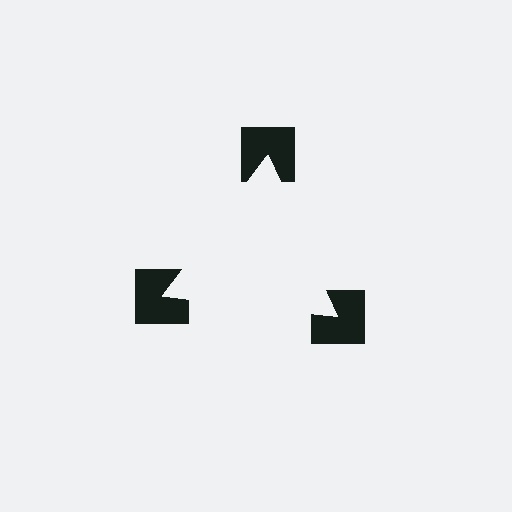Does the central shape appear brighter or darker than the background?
It typically appears slightly brighter than the background, even though no actual brightness change is drawn.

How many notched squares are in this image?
There are 3 — one at each vertex of the illusory triangle.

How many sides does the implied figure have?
3 sides.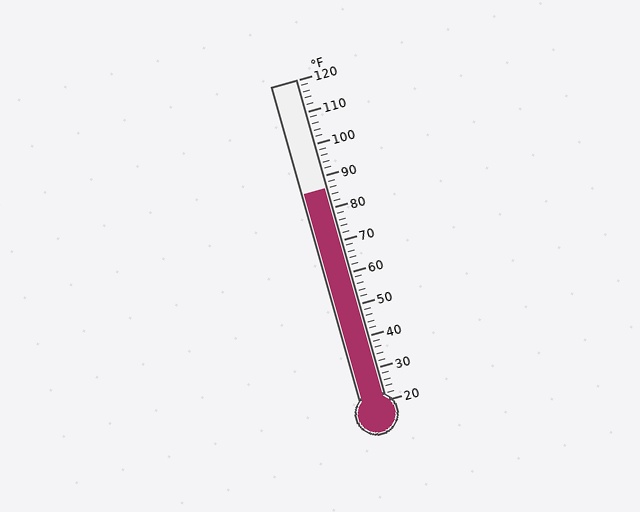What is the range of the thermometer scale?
The thermometer scale ranges from 20°F to 120°F.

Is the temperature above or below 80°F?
The temperature is above 80°F.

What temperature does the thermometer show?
The thermometer shows approximately 86°F.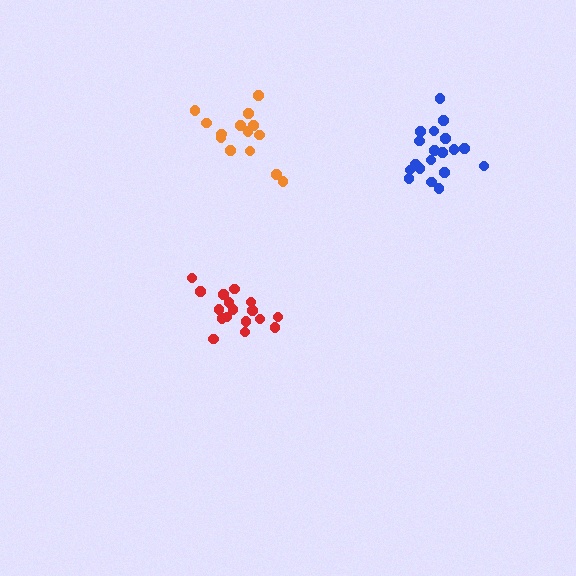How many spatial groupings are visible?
There are 3 spatial groupings.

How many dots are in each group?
Group 1: 14 dots, Group 2: 19 dots, Group 3: 17 dots (50 total).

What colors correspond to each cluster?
The clusters are colored: orange, blue, red.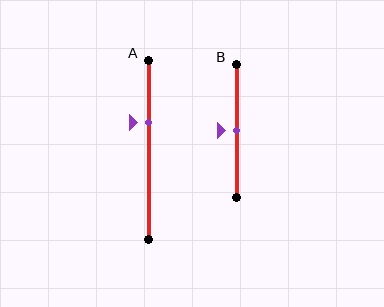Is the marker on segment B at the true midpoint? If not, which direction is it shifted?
Yes, the marker on segment B is at the true midpoint.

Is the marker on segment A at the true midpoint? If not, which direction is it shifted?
No, the marker on segment A is shifted upward by about 15% of the segment length.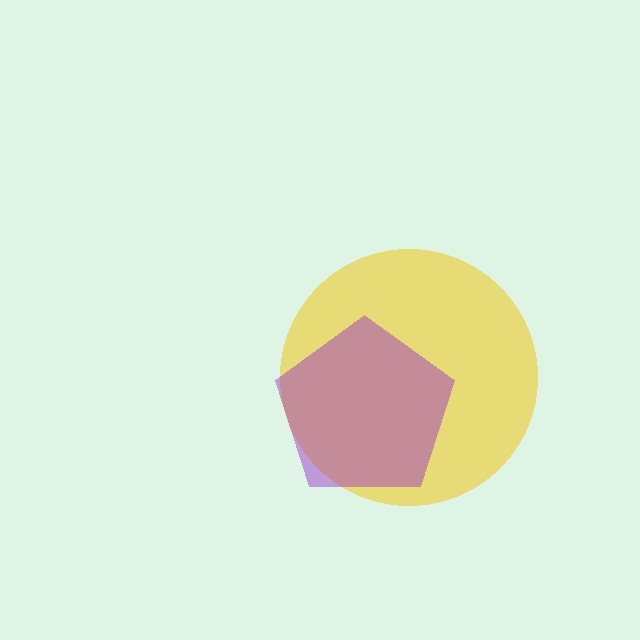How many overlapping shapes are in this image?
There are 2 overlapping shapes in the image.